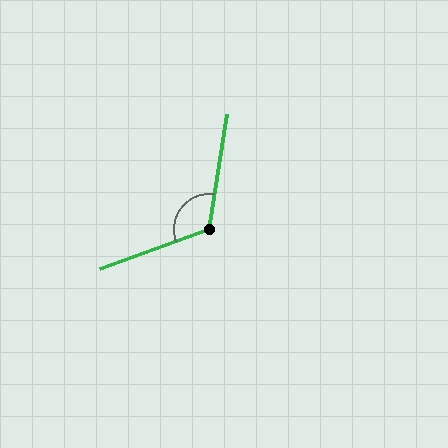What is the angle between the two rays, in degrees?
Approximately 119 degrees.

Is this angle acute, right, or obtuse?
It is obtuse.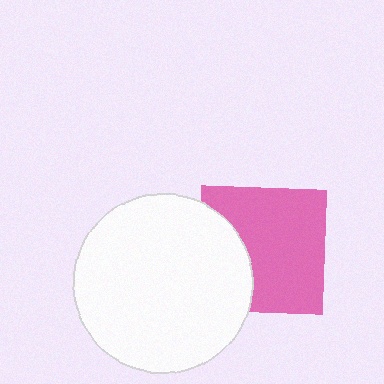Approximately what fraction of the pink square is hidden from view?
Roughly 30% of the pink square is hidden behind the white circle.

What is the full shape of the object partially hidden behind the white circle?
The partially hidden object is a pink square.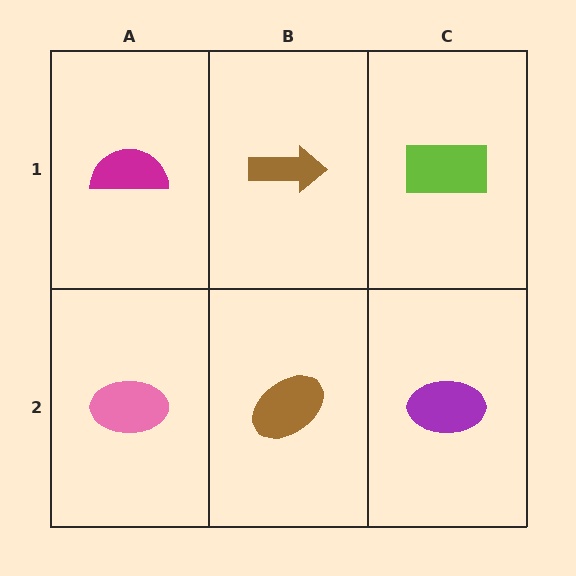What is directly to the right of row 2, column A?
A brown ellipse.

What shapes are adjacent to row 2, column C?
A lime rectangle (row 1, column C), a brown ellipse (row 2, column B).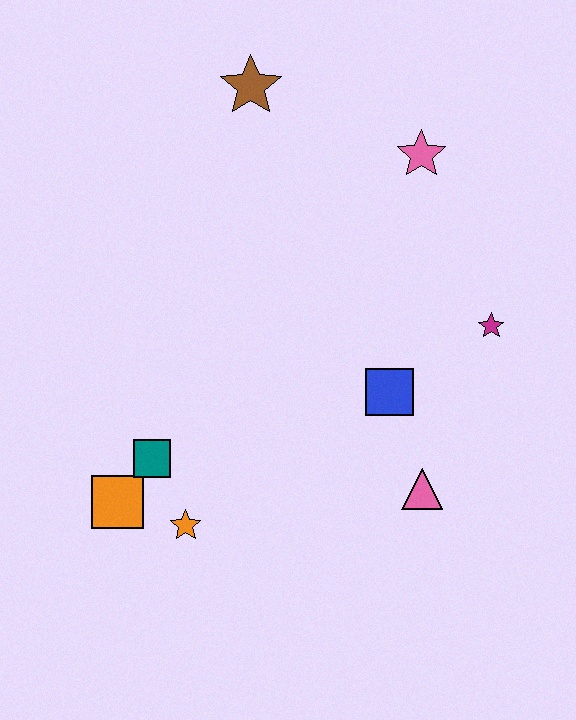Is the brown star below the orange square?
No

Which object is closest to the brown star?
The pink star is closest to the brown star.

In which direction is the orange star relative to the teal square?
The orange star is below the teal square.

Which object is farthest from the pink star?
The orange square is farthest from the pink star.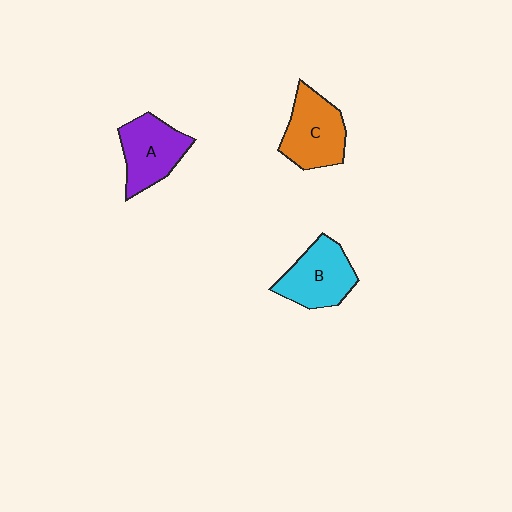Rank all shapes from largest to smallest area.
From largest to smallest: C (orange), B (cyan), A (purple).